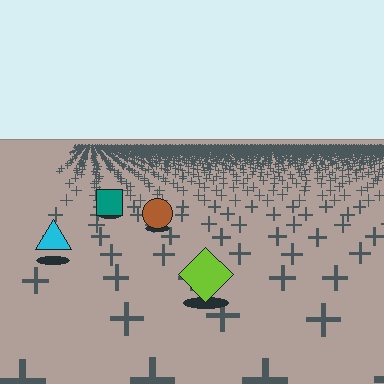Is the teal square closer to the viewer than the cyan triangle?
No. The cyan triangle is closer — you can tell from the texture gradient: the ground texture is coarser near it.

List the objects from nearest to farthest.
From nearest to farthest: the lime diamond, the cyan triangle, the brown circle, the teal square.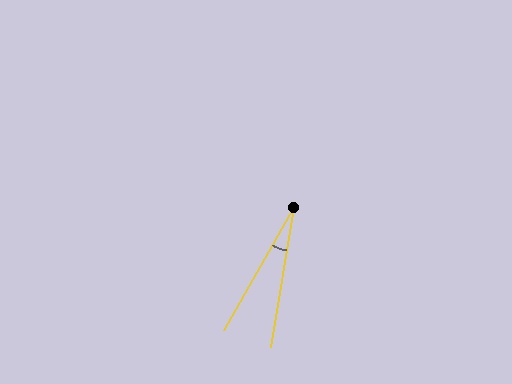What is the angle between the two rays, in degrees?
Approximately 20 degrees.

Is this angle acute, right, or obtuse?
It is acute.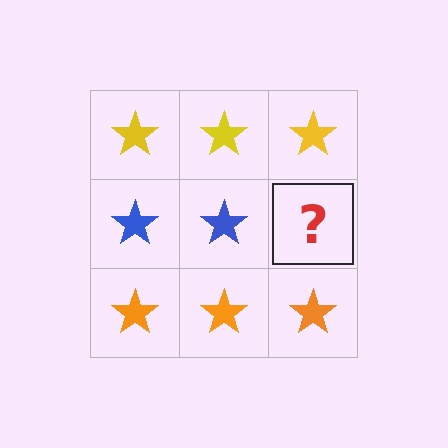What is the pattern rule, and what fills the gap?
The rule is that each row has a consistent color. The gap should be filled with a blue star.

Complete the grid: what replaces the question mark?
The question mark should be replaced with a blue star.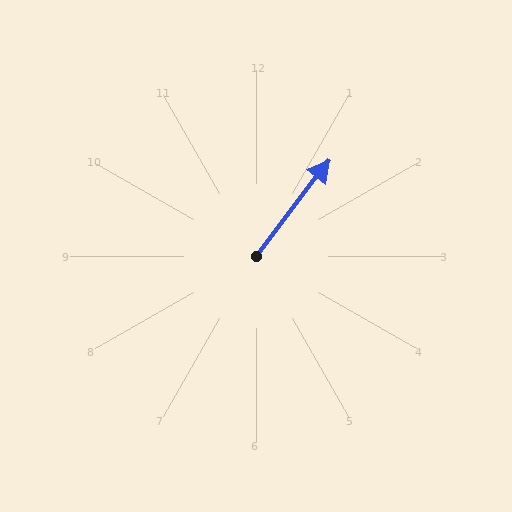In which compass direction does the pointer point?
Northeast.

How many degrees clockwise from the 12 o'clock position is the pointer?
Approximately 37 degrees.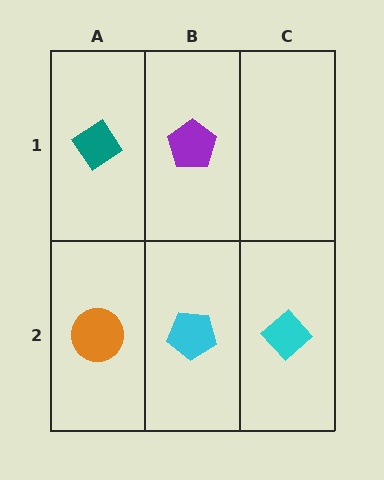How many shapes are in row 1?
2 shapes.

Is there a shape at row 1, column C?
No, that cell is empty.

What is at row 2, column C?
A cyan diamond.